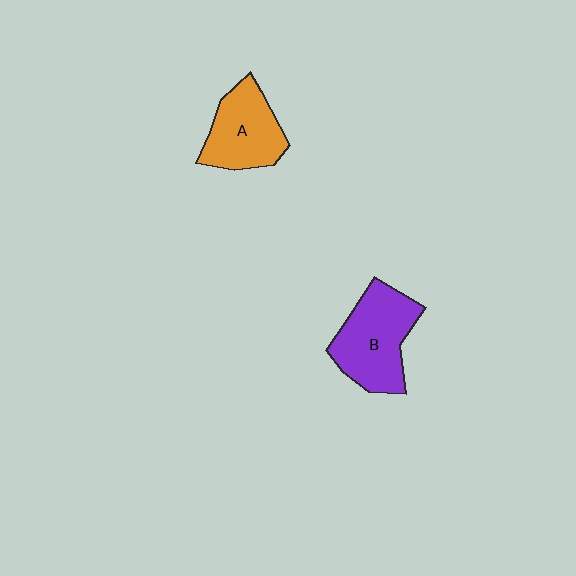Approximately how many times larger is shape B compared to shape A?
Approximately 1.2 times.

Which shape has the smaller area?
Shape A (orange).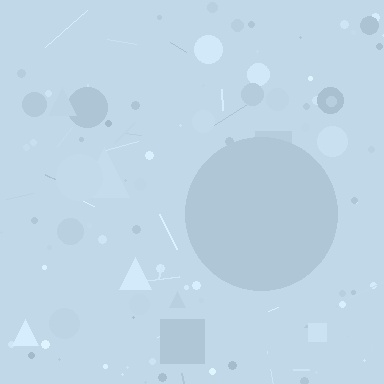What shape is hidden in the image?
A circle is hidden in the image.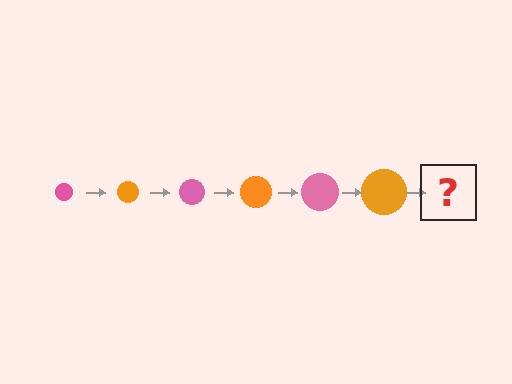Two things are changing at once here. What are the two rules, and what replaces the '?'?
The two rules are that the circle grows larger each step and the color cycles through pink and orange. The '?' should be a pink circle, larger than the previous one.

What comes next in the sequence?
The next element should be a pink circle, larger than the previous one.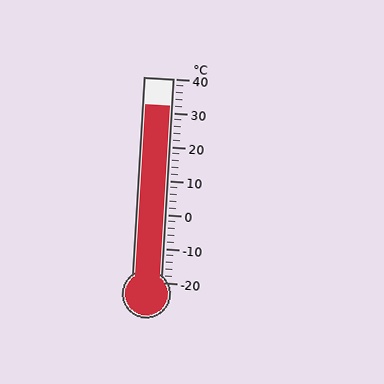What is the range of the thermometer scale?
The thermometer scale ranges from -20°C to 40°C.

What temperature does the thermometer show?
The thermometer shows approximately 32°C.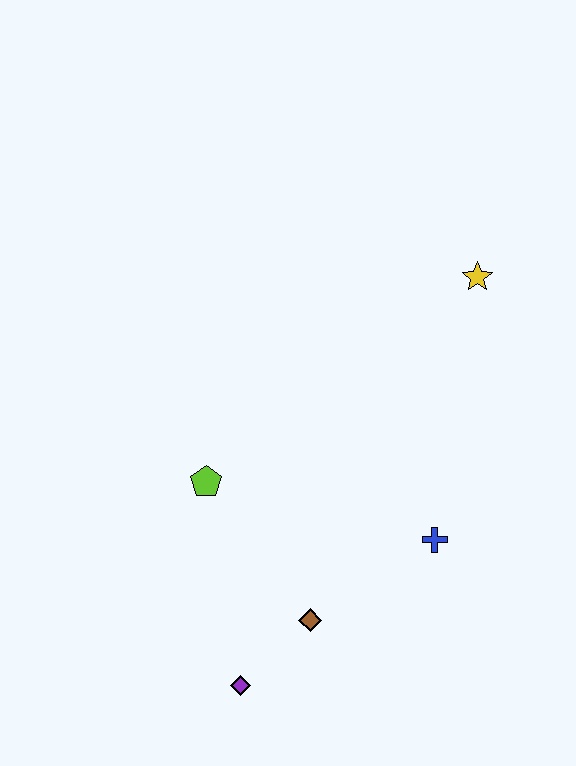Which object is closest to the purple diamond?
The brown diamond is closest to the purple diamond.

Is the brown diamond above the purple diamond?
Yes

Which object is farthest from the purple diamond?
The yellow star is farthest from the purple diamond.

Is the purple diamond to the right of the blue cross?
No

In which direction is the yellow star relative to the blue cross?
The yellow star is above the blue cross.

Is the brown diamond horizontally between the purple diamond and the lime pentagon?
No